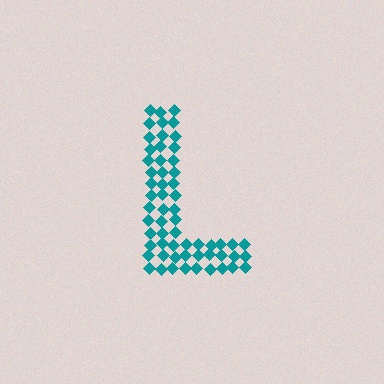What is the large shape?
The large shape is the letter L.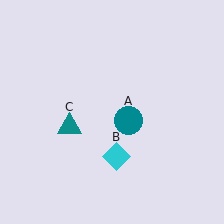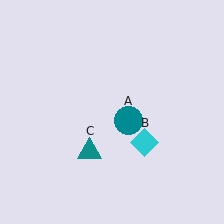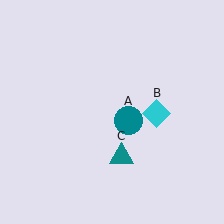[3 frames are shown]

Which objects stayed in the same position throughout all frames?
Teal circle (object A) remained stationary.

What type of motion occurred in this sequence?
The cyan diamond (object B), teal triangle (object C) rotated counterclockwise around the center of the scene.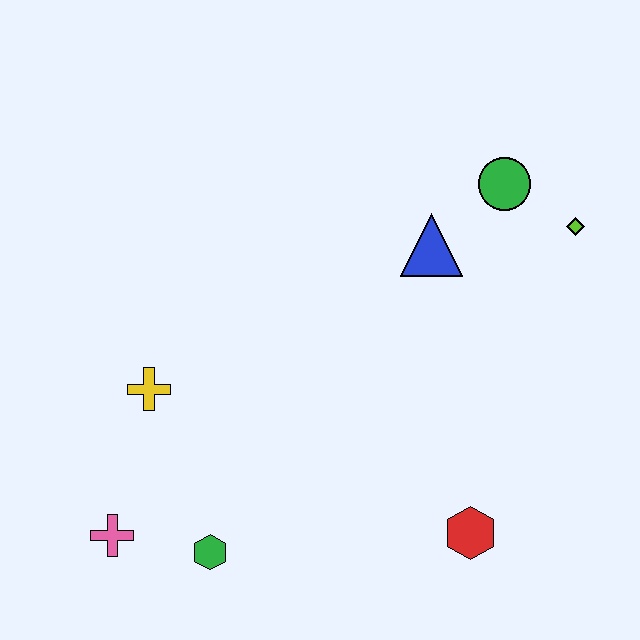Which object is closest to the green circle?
The lime diamond is closest to the green circle.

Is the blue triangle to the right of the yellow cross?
Yes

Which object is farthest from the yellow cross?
The lime diamond is farthest from the yellow cross.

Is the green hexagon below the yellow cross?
Yes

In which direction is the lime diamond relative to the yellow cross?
The lime diamond is to the right of the yellow cross.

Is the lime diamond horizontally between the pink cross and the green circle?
No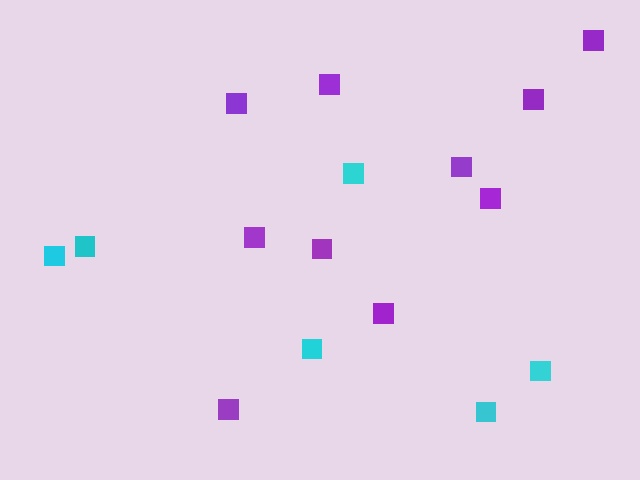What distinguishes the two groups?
There are 2 groups: one group of cyan squares (6) and one group of purple squares (10).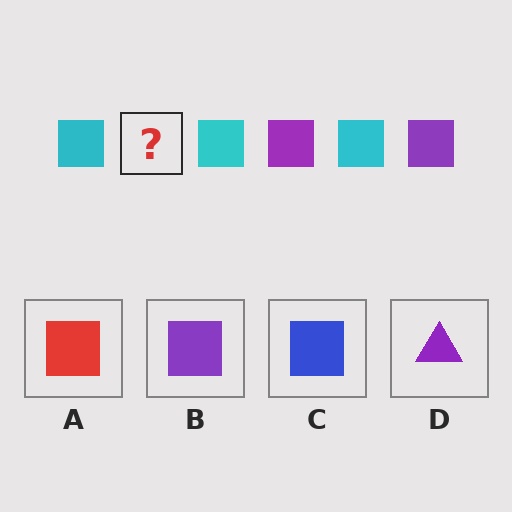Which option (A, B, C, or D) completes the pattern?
B.